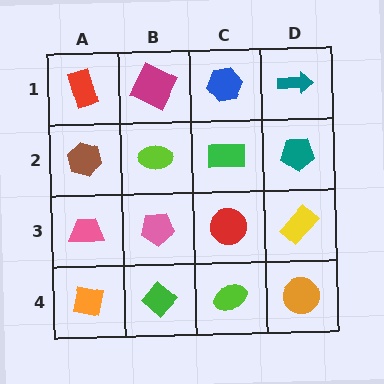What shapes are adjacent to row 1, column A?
A brown hexagon (row 2, column A), a magenta square (row 1, column B).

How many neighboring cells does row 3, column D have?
3.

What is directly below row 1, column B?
A lime ellipse.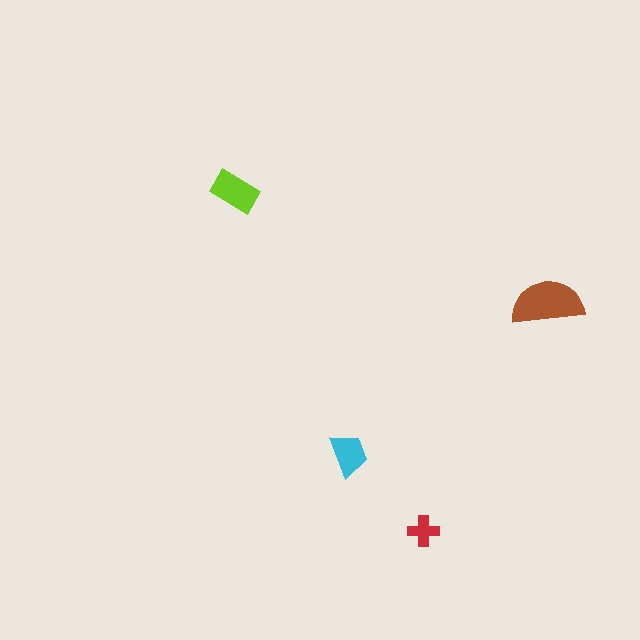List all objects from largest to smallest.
The brown semicircle, the lime rectangle, the cyan trapezoid, the red cross.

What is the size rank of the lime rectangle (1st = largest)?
2nd.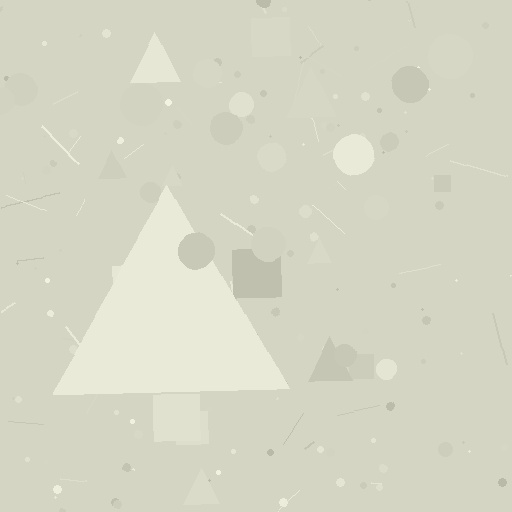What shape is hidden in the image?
A triangle is hidden in the image.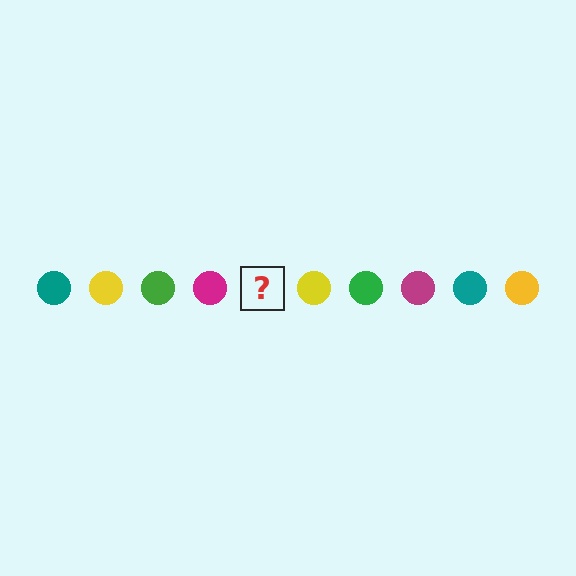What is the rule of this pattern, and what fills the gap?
The rule is that the pattern cycles through teal, yellow, green, magenta circles. The gap should be filled with a teal circle.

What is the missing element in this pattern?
The missing element is a teal circle.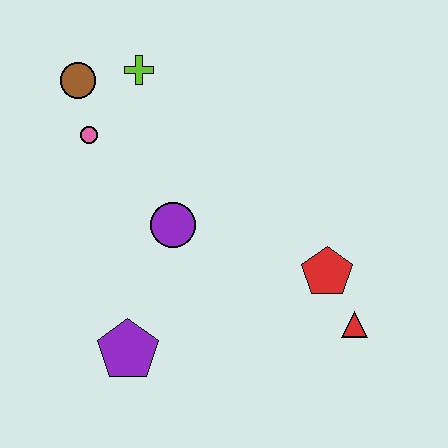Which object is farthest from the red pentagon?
The brown circle is farthest from the red pentagon.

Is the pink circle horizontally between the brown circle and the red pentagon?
Yes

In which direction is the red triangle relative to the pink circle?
The red triangle is to the right of the pink circle.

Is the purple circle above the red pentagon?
Yes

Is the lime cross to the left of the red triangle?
Yes